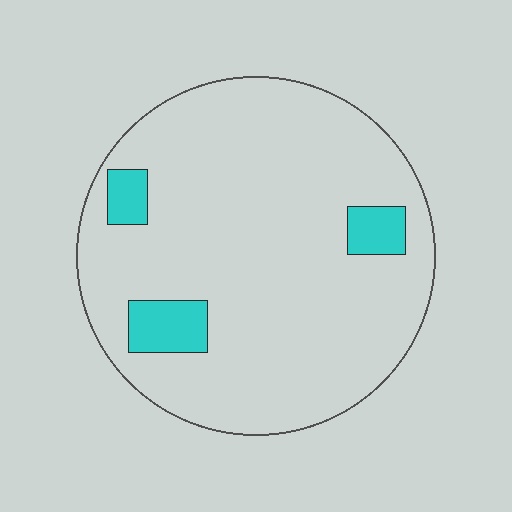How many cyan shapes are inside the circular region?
3.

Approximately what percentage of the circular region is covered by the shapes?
Approximately 10%.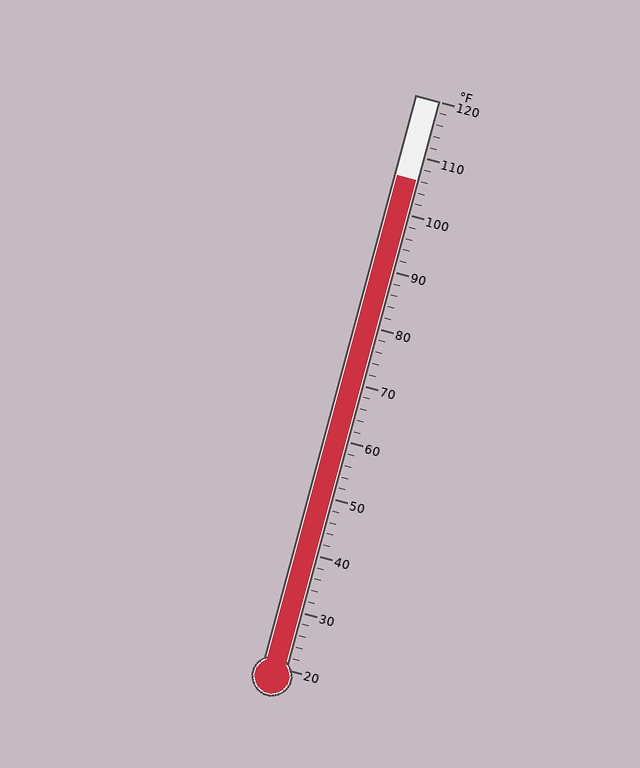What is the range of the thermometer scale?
The thermometer scale ranges from 20°F to 120°F.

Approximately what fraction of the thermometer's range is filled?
The thermometer is filled to approximately 85% of its range.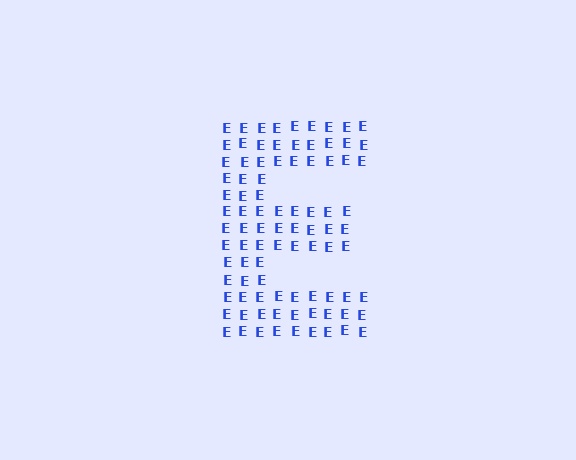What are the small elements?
The small elements are letter E's.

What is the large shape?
The large shape is the letter E.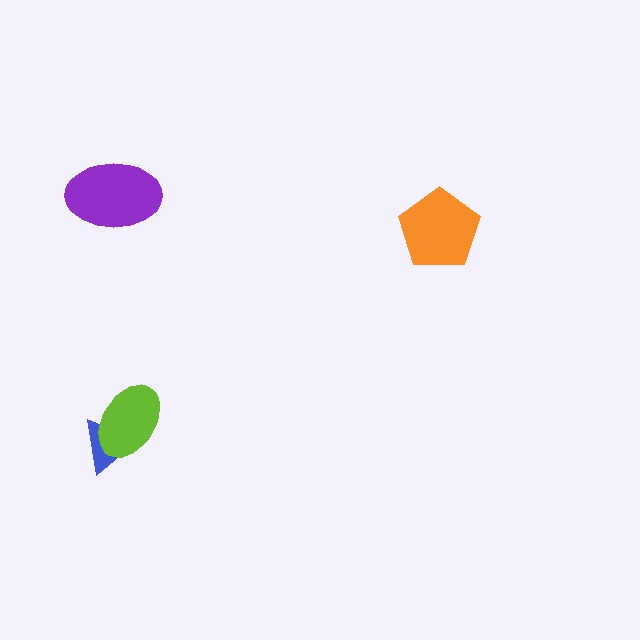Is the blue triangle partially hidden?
Yes, it is partially covered by another shape.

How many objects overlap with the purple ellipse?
0 objects overlap with the purple ellipse.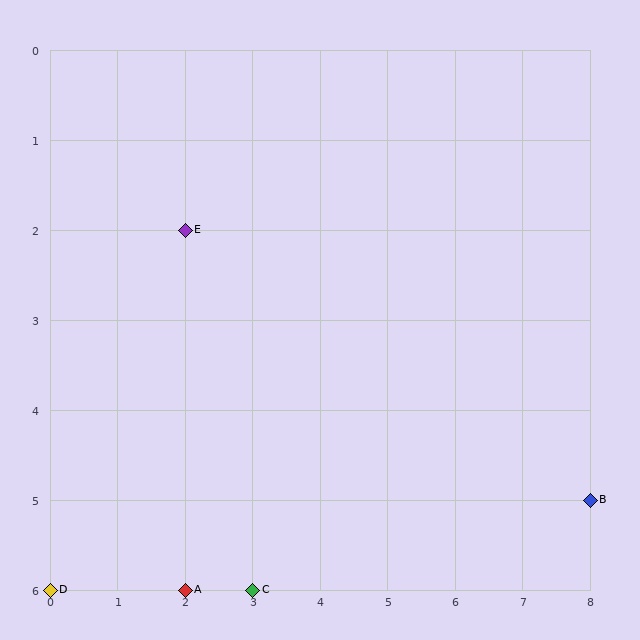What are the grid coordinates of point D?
Point D is at grid coordinates (0, 6).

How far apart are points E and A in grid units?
Points E and A are 4 rows apart.